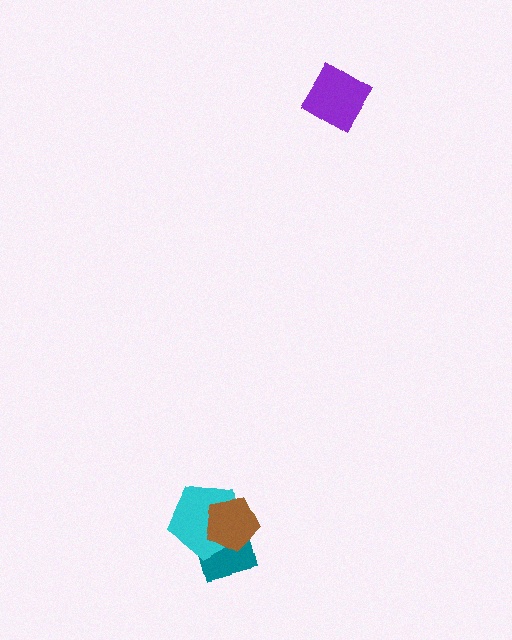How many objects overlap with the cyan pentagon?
2 objects overlap with the cyan pentagon.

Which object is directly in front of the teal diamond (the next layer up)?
The cyan pentagon is directly in front of the teal diamond.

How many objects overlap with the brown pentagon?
2 objects overlap with the brown pentagon.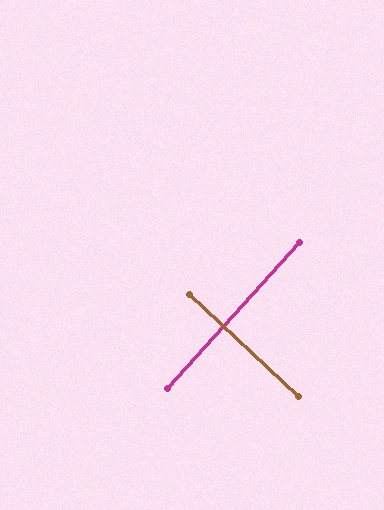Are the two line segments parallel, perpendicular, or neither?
Perpendicular — they meet at approximately 89°.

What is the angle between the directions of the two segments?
Approximately 89 degrees.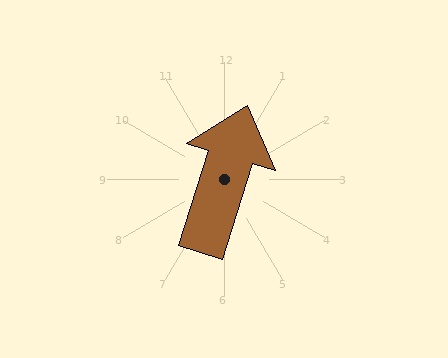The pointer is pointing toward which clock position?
Roughly 1 o'clock.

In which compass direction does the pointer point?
North.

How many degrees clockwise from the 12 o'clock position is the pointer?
Approximately 17 degrees.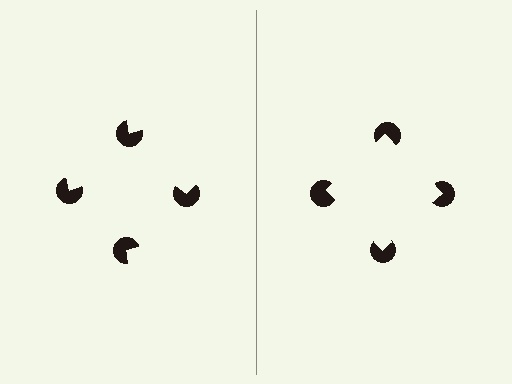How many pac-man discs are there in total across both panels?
8 — 4 on each side.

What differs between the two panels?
The pac-man discs are positioned identically on both sides; only the wedge orientations differ. On the right they align to a square; on the left they are misaligned.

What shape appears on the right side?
An illusory square.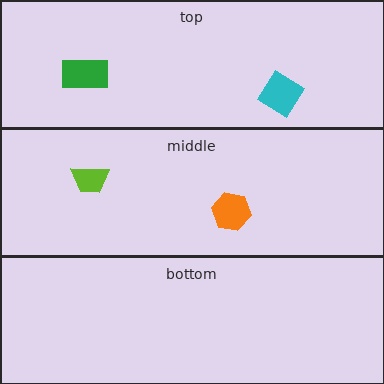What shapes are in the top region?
The green rectangle, the cyan diamond.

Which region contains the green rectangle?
The top region.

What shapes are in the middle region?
The orange hexagon, the lime trapezoid.